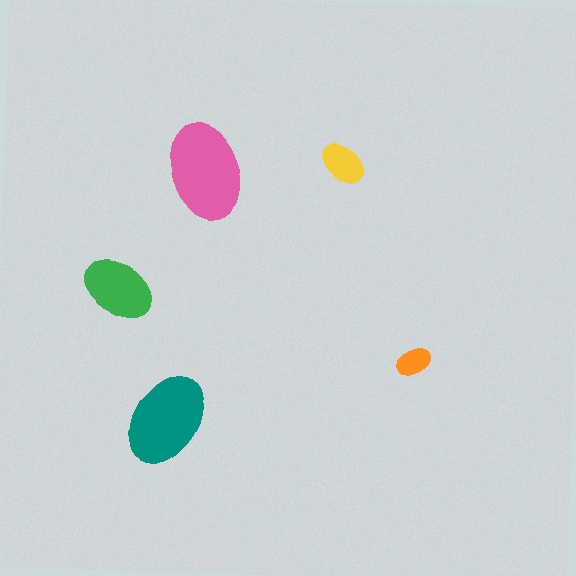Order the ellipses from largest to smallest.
the pink one, the teal one, the green one, the yellow one, the orange one.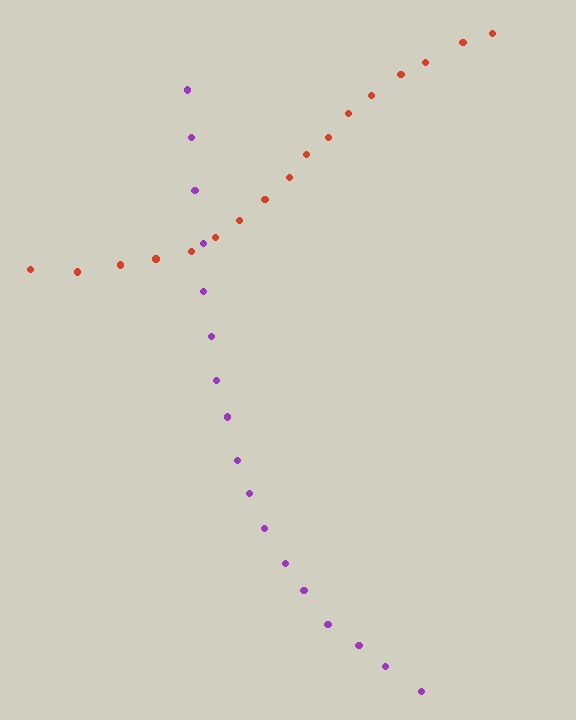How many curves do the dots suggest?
There are 2 distinct paths.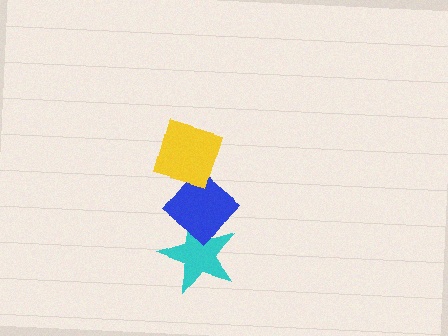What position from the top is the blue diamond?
The blue diamond is 2nd from the top.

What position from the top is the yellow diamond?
The yellow diamond is 1st from the top.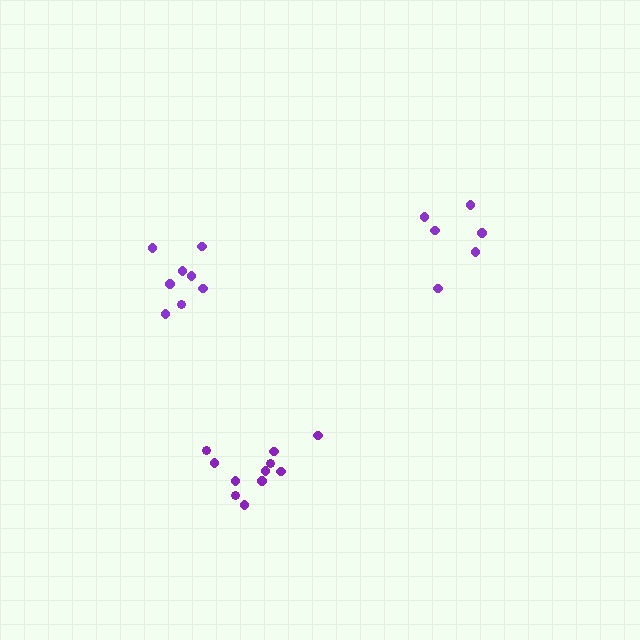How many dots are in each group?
Group 1: 6 dots, Group 2: 11 dots, Group 3: 8 dots (25 total).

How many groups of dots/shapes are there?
There are 3 groups.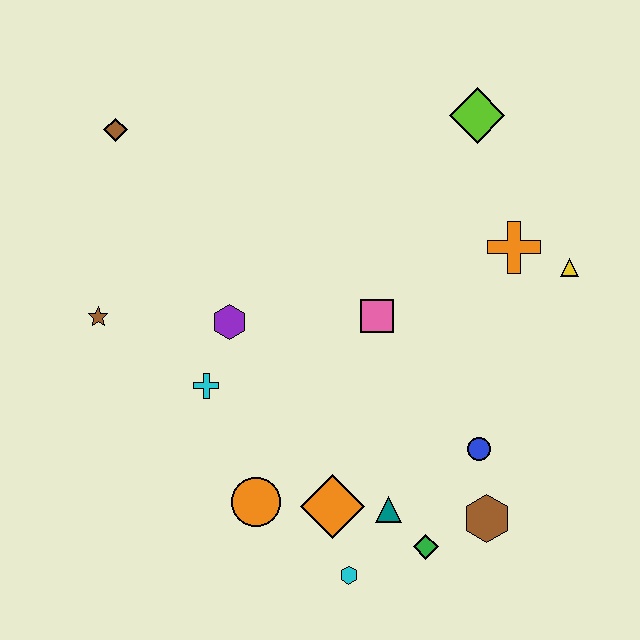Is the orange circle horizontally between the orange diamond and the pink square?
No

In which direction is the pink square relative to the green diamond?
The pink square is above the green diamond.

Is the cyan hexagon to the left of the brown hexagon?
Yes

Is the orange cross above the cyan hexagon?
Yes